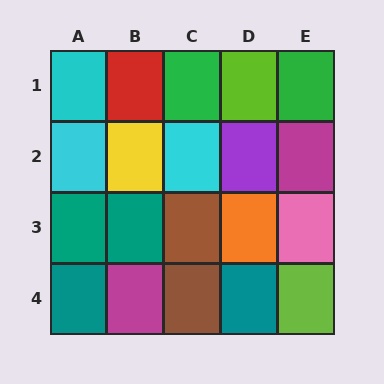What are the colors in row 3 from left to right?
Teal, teal, brown, orange, pink.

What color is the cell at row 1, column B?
Red.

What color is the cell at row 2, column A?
Cyan.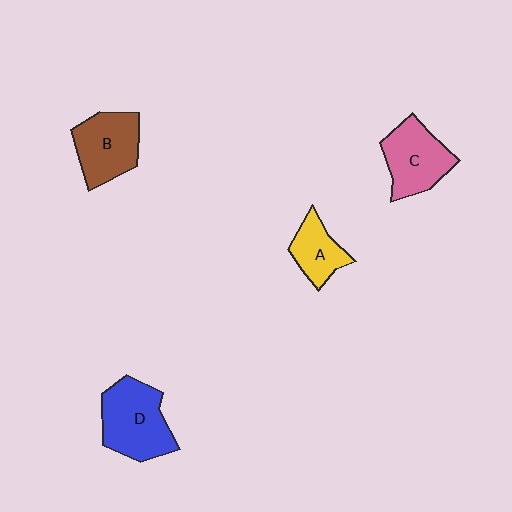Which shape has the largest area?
Shape D (blue).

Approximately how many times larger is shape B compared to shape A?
Approximately 1.5 times.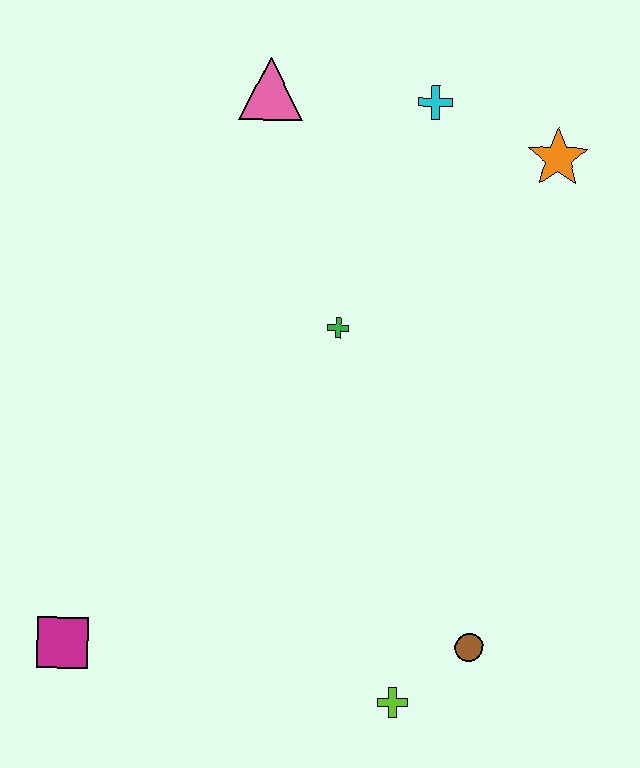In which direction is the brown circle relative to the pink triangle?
The brown circle is below the pink triangle.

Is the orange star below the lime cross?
No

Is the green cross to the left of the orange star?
Yes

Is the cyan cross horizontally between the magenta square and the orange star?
Yes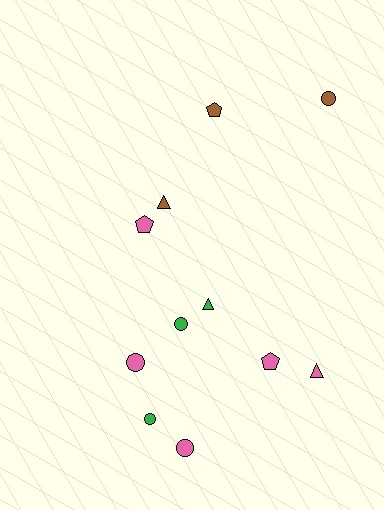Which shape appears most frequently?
Circle, with 5 objects.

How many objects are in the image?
There are 11 objects.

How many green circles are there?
There are 2 green circles.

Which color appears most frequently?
Pink, with 5 objects.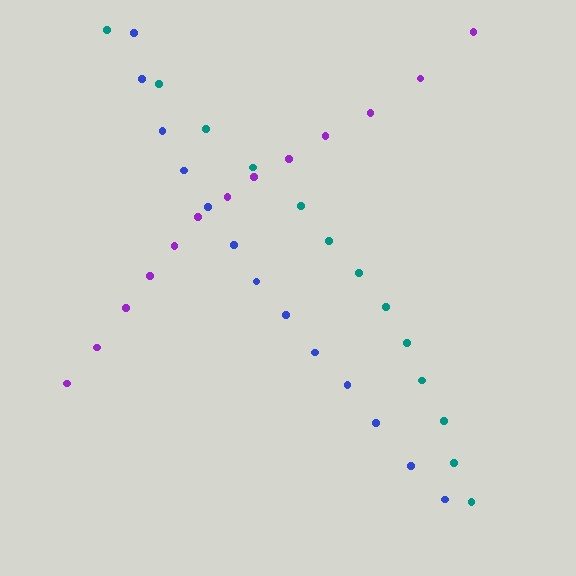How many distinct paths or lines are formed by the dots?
There are 3 distinct paths.